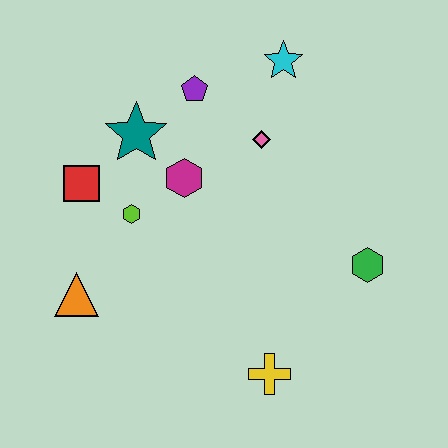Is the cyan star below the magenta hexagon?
No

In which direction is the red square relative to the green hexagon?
The red square is to the left of the green hexagon.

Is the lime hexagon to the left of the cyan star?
Yes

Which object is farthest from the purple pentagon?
The yellow cross is farthest from the purple pentagon.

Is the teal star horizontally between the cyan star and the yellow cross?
No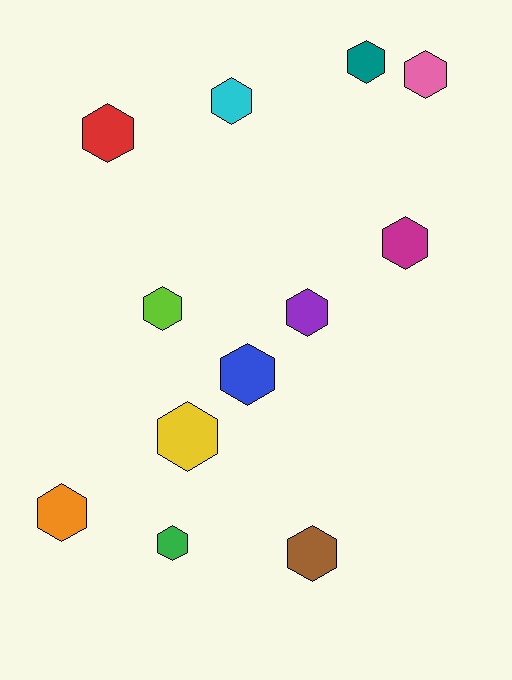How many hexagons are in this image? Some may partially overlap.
There are 12 hexagons.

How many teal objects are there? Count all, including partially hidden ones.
There is 1 teal object.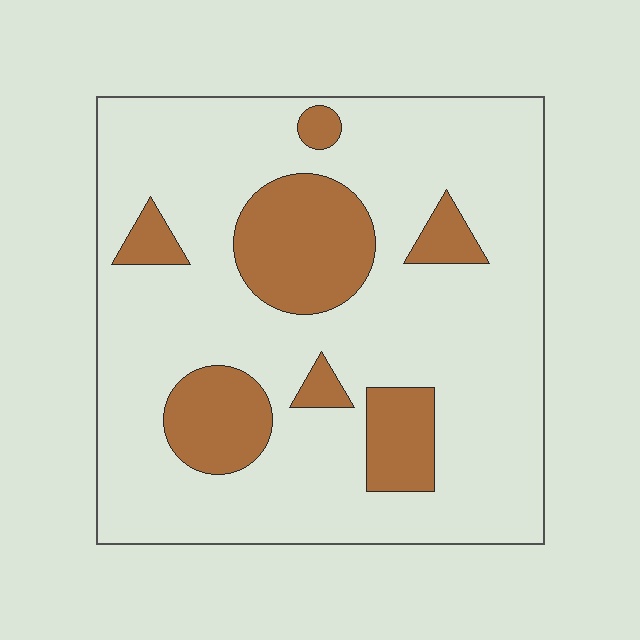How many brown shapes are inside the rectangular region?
7.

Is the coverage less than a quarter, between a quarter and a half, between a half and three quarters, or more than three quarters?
Less than a quarter.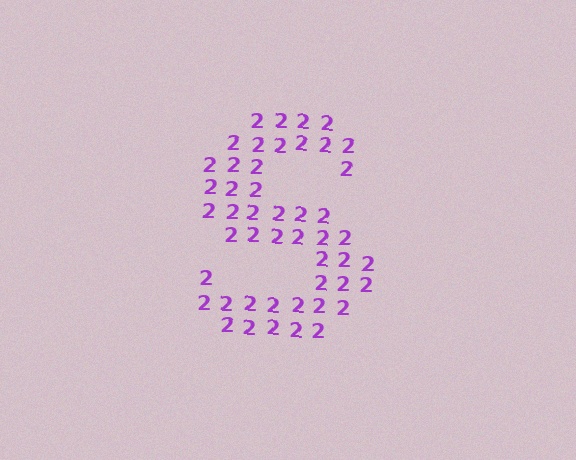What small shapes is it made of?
It is made of small digit 2's.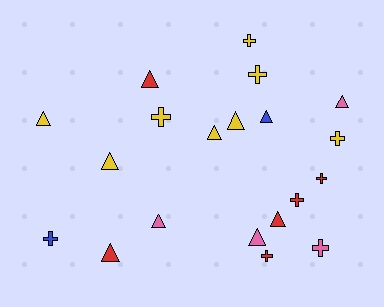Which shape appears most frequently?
Triangle, with 11 objects.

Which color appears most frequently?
Yellow, with 8 objects.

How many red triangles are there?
There are 3 red triangles.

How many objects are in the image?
There are 20 objects.